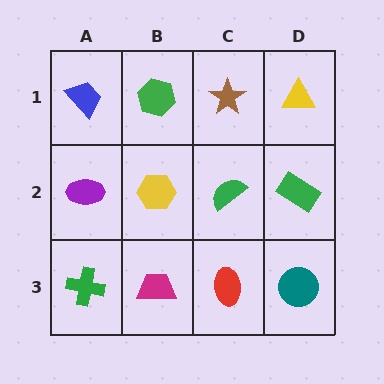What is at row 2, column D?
A green rectangle.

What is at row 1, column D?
A yellow triangle.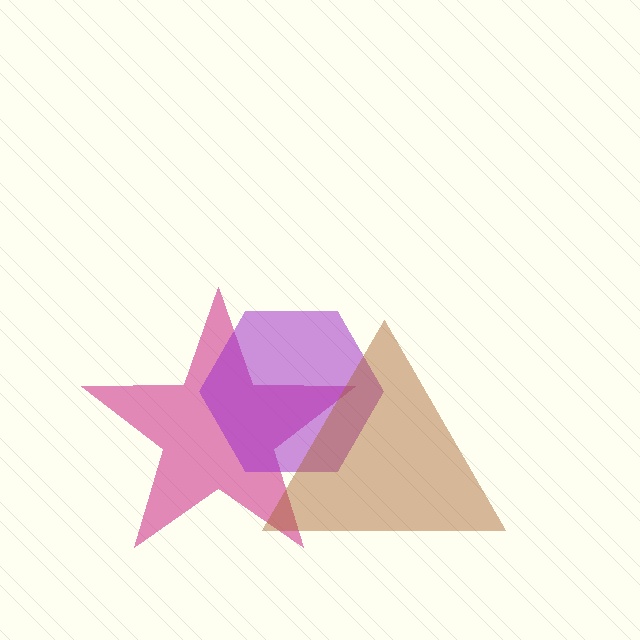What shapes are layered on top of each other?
The layered shapes are: a magenta star, a purple hexagon, a brown triangle.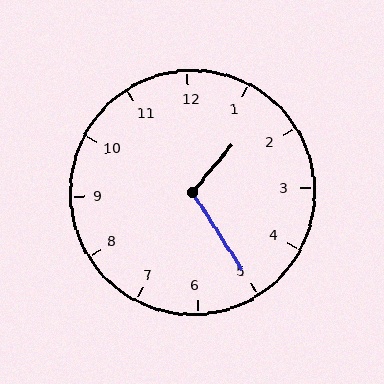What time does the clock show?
1:25.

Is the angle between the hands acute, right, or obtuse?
It is obtuse.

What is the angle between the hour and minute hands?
Approximately 108 degrees.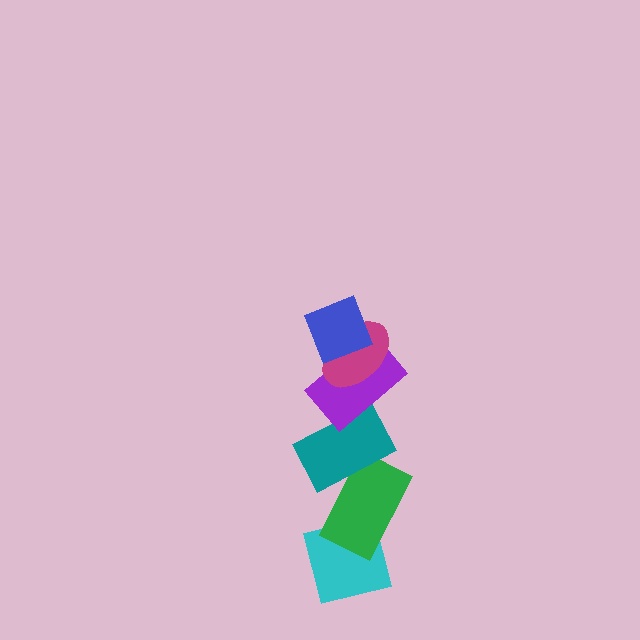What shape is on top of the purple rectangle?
The magenta ellipse is on top of the purple rectangle.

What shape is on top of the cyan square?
The green rectangle is on top of the cyan square.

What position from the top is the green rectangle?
The green rectangle is 5th from the top.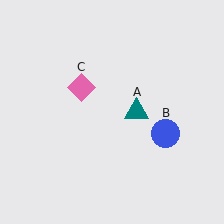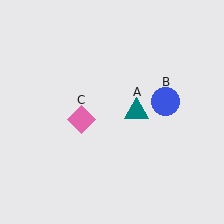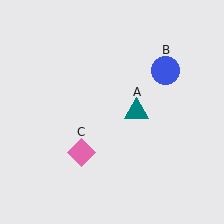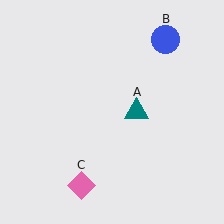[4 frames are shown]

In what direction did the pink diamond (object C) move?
The pink diamond (object C) moved down.